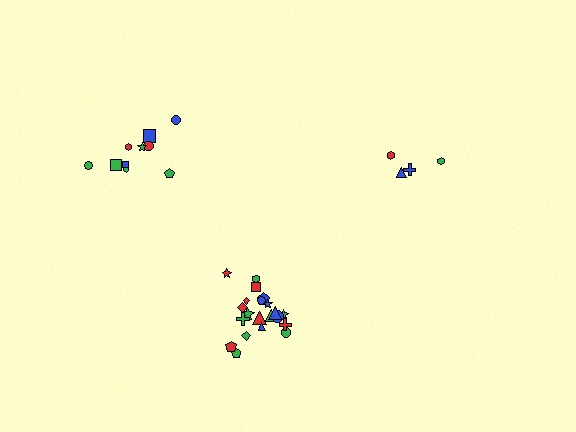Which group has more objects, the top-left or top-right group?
The top-left group.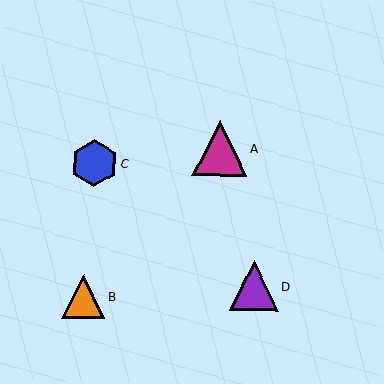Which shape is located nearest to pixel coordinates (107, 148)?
The blue hexagon (labeled C) at (94, 163) is nearest to that location.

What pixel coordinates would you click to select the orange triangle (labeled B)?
Click at (83, 296) to select the orange triangle B.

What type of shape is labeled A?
Shape A is a magenta triangle.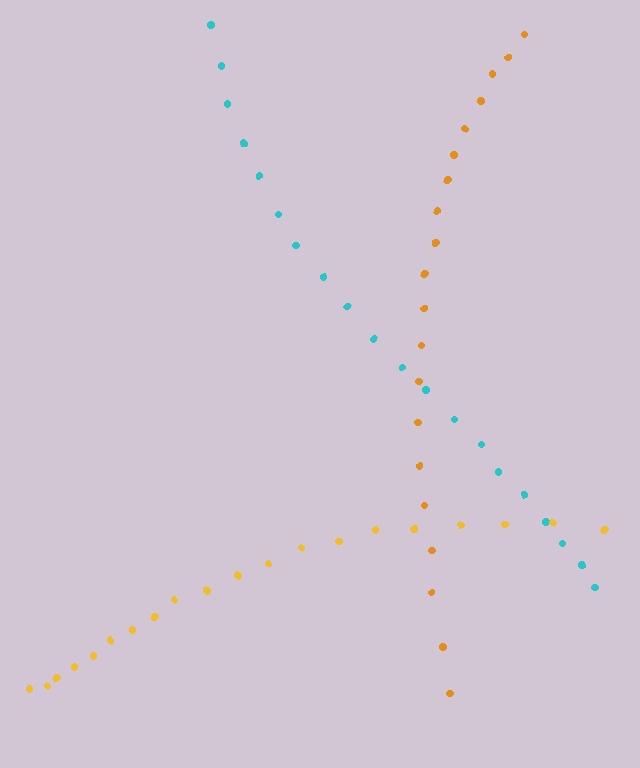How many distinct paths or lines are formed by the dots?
There are 3 distinct paths.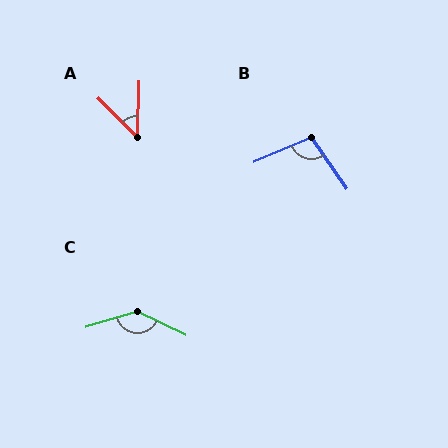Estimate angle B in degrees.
Approximately 102 degrees.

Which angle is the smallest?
A, at approximately 47 degrees.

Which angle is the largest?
C, at approximately 137 degrees.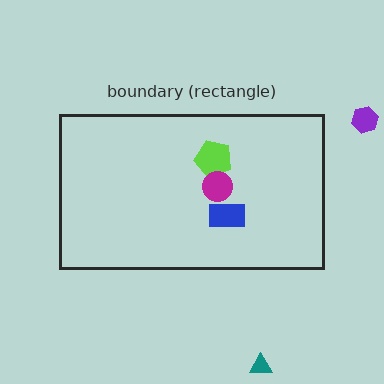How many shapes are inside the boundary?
3 inside, 2 outside.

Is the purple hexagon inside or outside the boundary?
Outside.